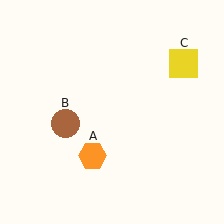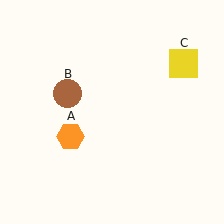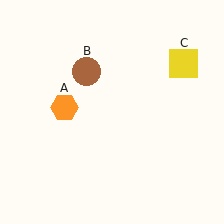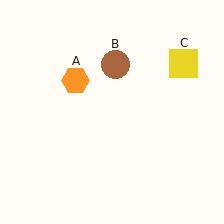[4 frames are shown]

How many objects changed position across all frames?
2 objects changed position: orange hexagon (object A), brown circle (object B).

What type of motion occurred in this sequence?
The orange hexagon (object A), brown circle (object B) rotated clockwise around the center of the scene.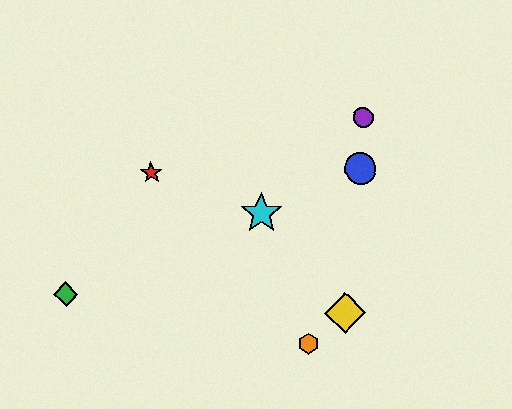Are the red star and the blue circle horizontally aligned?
Yes, both are at y≈172.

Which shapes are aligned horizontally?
The red star, the blue circle are aligned horizontally.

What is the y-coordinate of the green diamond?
The green diamond is at y≈294.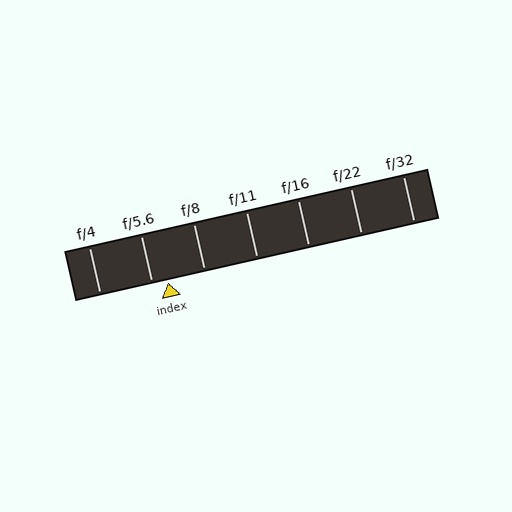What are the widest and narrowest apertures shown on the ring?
The widest aperture shown is f/4 and the narrowest is f/32.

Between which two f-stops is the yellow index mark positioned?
The index mark is between f/5.6 and f/8.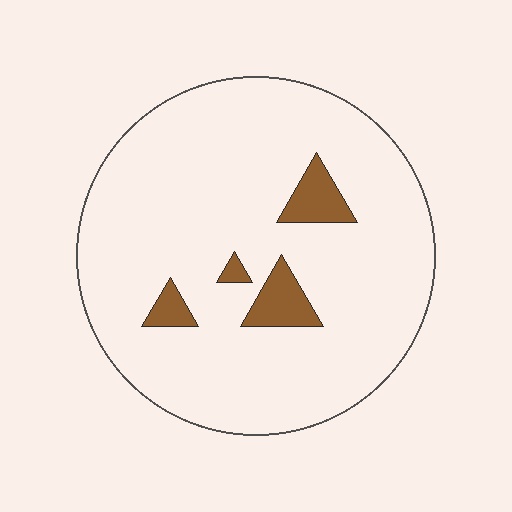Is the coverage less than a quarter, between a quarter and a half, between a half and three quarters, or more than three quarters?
Less than a quarter.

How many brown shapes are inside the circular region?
4.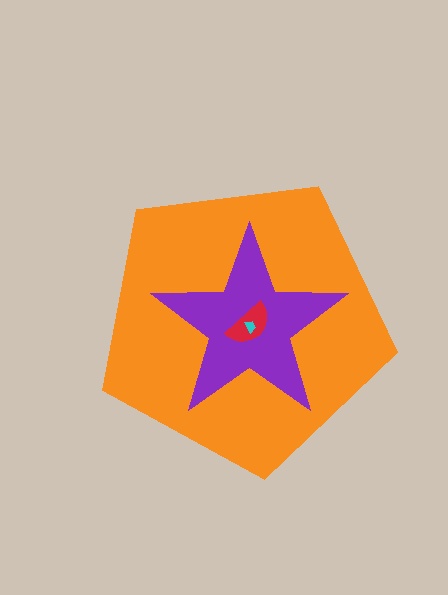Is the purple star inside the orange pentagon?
Yes.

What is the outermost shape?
The orange pentagon.